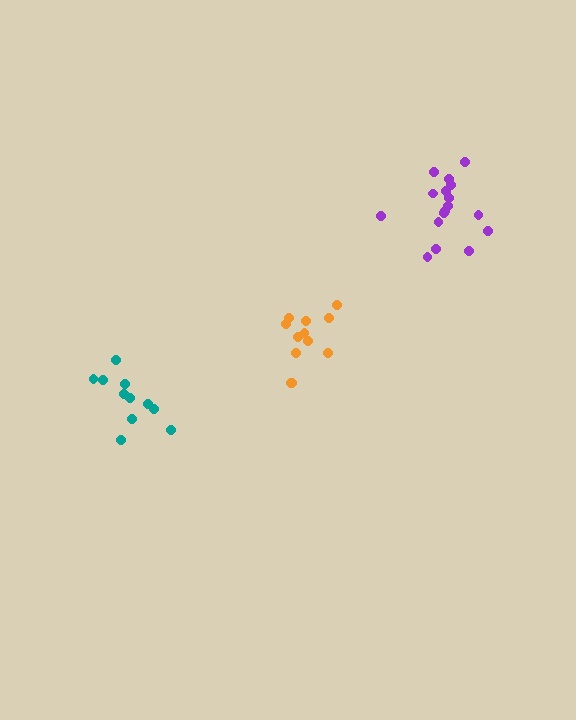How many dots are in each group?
Group 1: 17 dots, Group 2: 12 dots, Group 3: 11 dots (40 total).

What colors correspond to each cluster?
The clusters are colored: purple, orange, teal.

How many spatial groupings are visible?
There are 3 spatial groupings.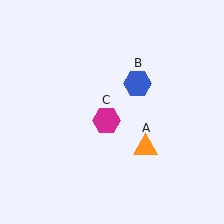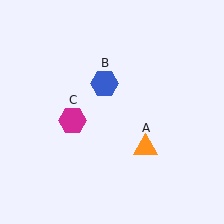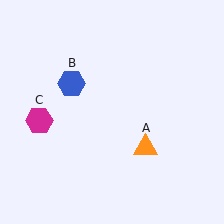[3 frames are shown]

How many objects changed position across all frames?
2 objects changed position: blue hexagon (object B), magenta hexagon (object C).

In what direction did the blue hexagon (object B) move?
The blue hexagon (object B) moved left.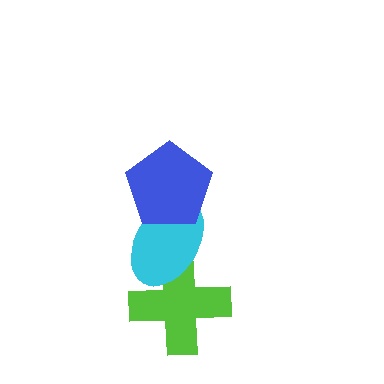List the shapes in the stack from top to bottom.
From top to bottom: the blue pentagon, the cyan ellipse, the lime cross.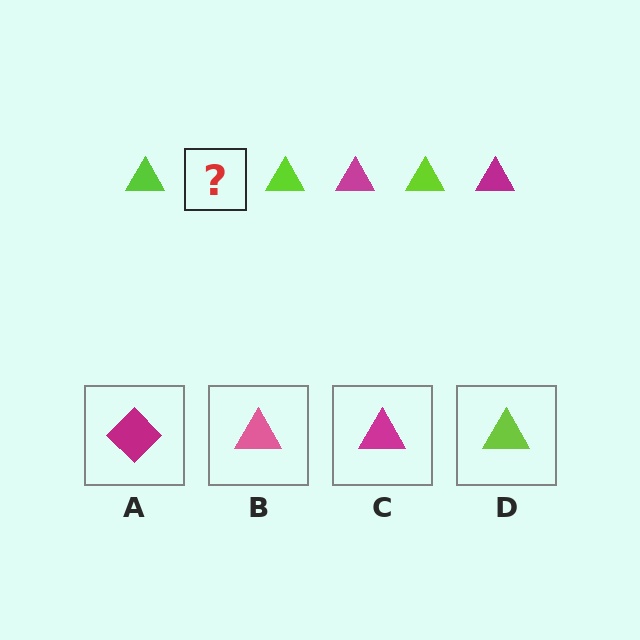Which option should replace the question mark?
Option C.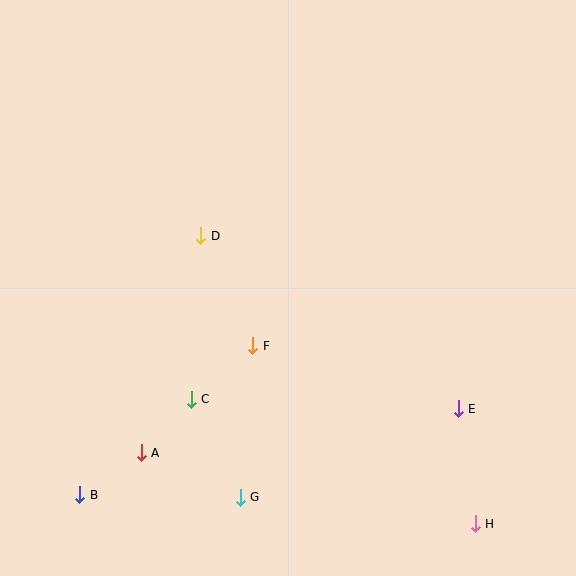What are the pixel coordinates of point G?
Point G is at (240, 497).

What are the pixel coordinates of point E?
Point E is at (458, 409).